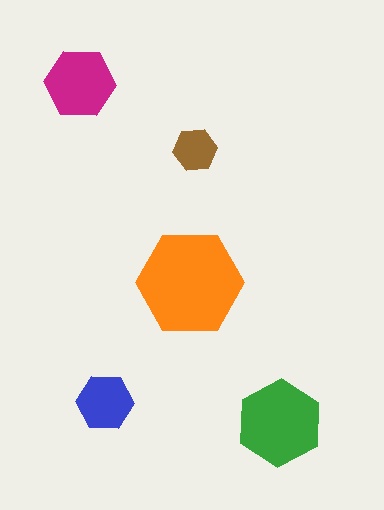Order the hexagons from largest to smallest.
the orange one, the green one, the magenta one, the blue one, the brown one.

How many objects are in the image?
There are 5 objects in the image.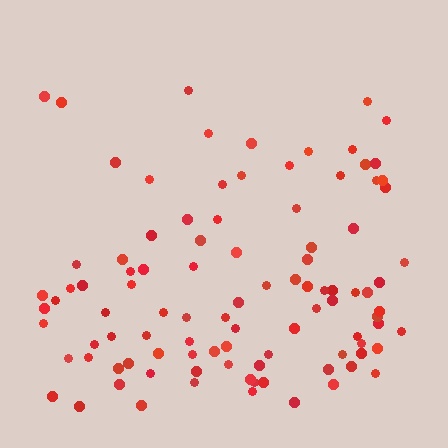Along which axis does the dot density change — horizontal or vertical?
Vertical.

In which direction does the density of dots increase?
From top to bottom, with the bottom side densest.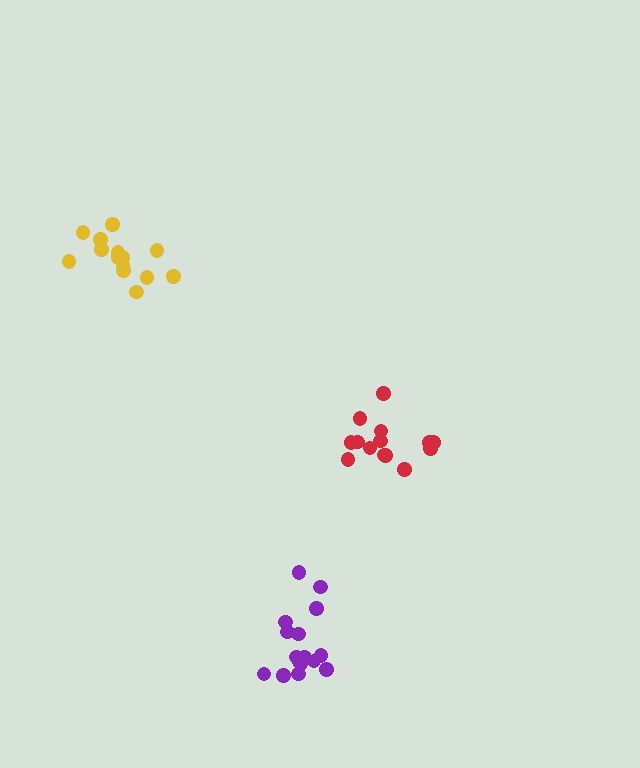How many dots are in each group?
Group 1: 14 dots, Group 2: 15 dots, Group 3: 16 dots (45 total).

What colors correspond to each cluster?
The clusters are colored: red, yellow, purple.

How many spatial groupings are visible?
There are 3 spatial groupings.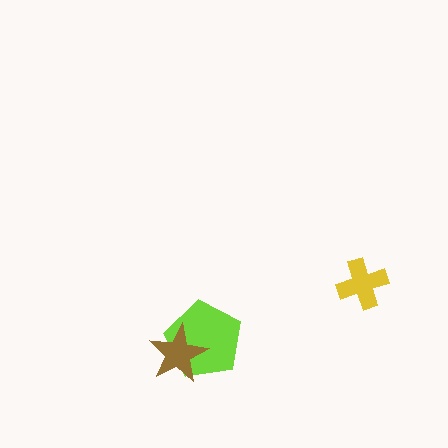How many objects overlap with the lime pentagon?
1 object overlaps with the lime pentagon.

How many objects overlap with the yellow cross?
0 objects overlap with the yellow cross.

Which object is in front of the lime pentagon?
The brown star is in front of the lime pentagon.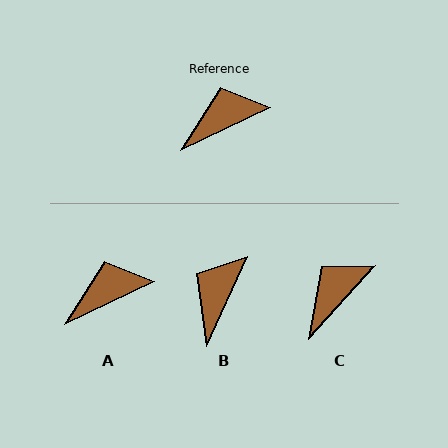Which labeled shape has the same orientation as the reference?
A.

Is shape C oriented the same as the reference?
No, it is off by about 22 degrees.